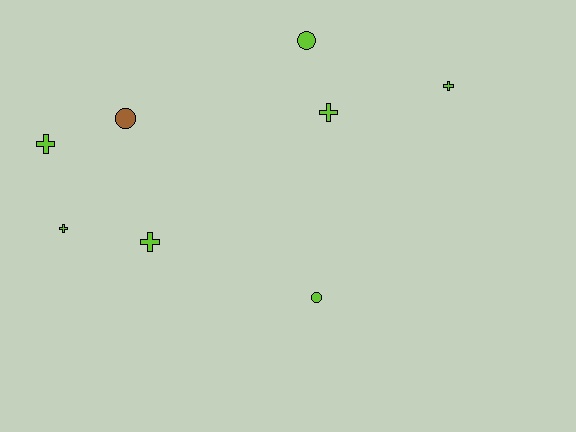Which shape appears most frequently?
Cross, with 5 objects.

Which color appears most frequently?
Lime, with 7 objects.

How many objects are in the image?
There are 8 objects.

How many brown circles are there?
There is 1 brown circle.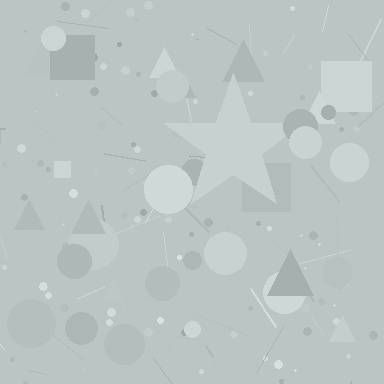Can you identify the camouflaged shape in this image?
The camouflaged shape is a star.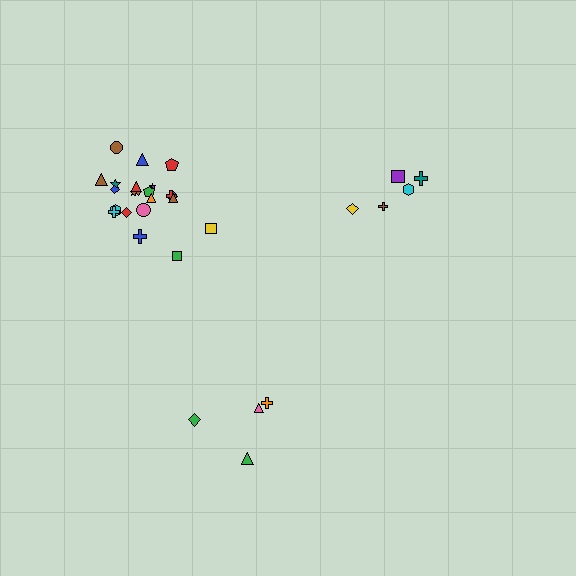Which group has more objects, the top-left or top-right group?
The top-left group.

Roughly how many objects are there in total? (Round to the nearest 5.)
Roughly 30 objects in total.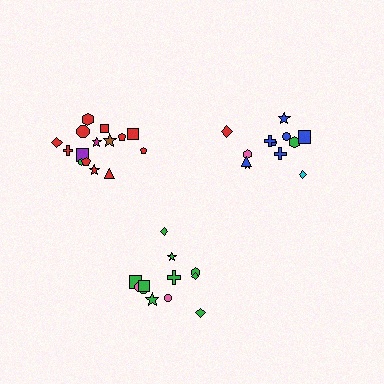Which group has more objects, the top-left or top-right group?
The top-left group.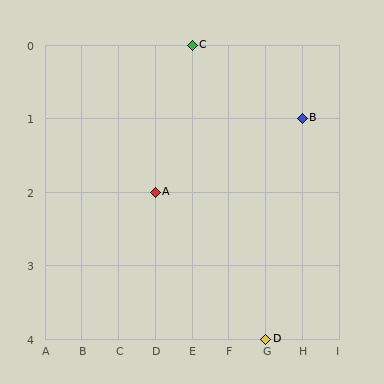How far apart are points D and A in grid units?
Points D and A are 3 columns and 2 rows apart (about 3.6 grid units diagonally).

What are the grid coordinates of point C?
Point C is at grid coordinates (E, 0).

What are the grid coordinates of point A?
Point A is at grid coordinates (D, 2).